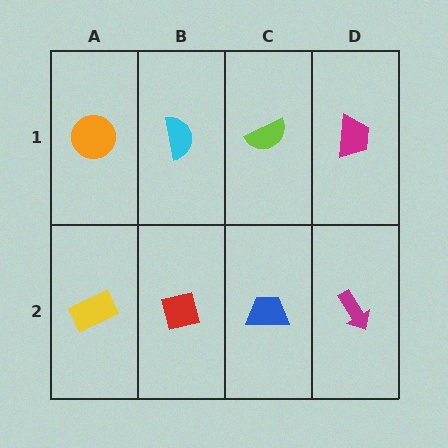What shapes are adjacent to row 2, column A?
An orange circle (row 1, column A), a red square (row 2, column B).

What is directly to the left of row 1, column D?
A lime semicircle.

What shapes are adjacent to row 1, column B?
A red square (row 2, column B), an orange circle (row 1, column A), a lime semicircle (row 1, column C).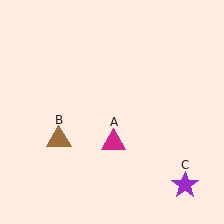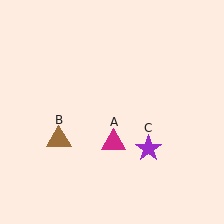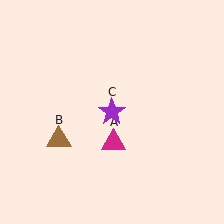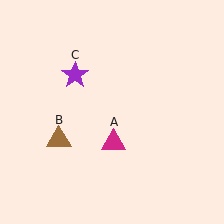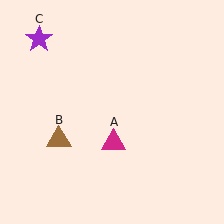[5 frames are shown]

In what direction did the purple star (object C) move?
The purple star (object C) moved up and to the left.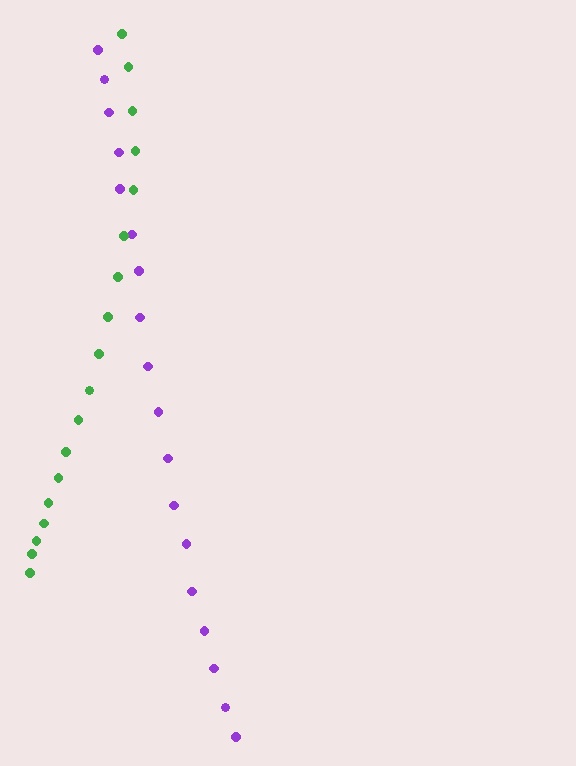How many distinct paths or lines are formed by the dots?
There are 2 distinct paths.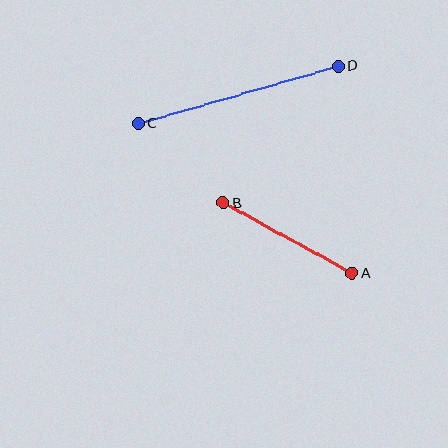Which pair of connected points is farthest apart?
Points C and D are farthest apart.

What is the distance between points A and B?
The distance is approximately 147 pixels.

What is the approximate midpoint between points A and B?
The midpoint is at approximately (288, 238) pixels.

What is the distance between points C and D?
The distance is approximately 208 pixels.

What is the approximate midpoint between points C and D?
The midpoint is at approximately (238, 95) pixels.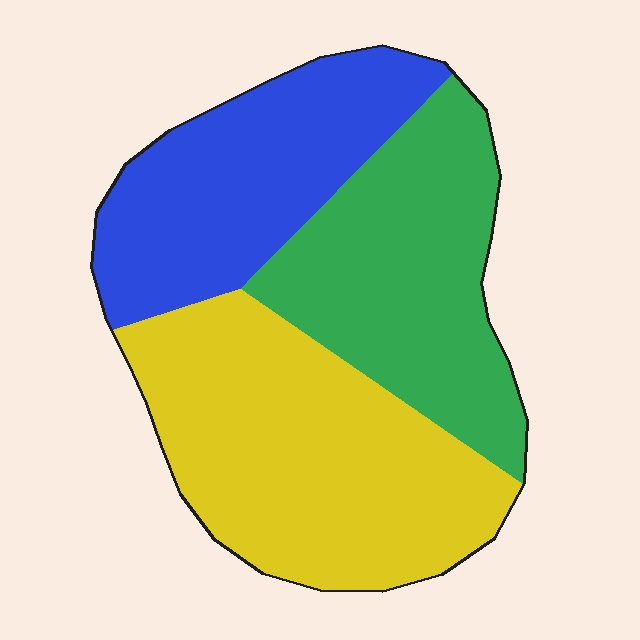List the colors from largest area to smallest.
From largest to smallest: yellow, green, blue.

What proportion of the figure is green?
Green takes up about one third (1/3) of the figure.